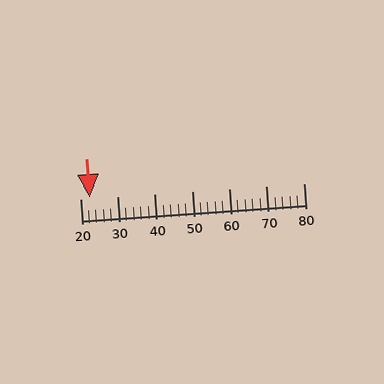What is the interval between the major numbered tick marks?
The major tick marks are spaced 10 units apart.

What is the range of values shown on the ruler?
The ruler shows values from 20 to 80.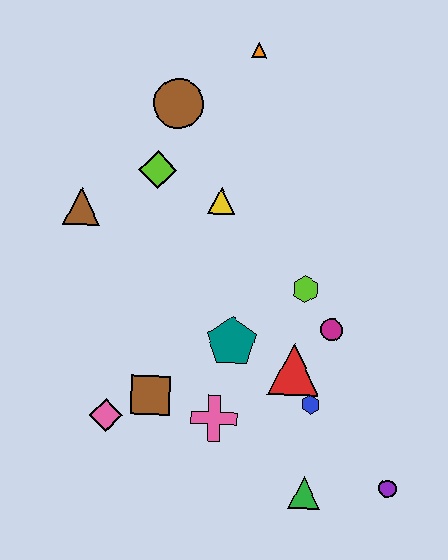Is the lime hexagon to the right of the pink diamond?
Yes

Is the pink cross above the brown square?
No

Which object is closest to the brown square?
The pink diamond is closest to the brown square.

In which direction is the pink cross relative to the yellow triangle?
The pink cross is below the yellow triangle.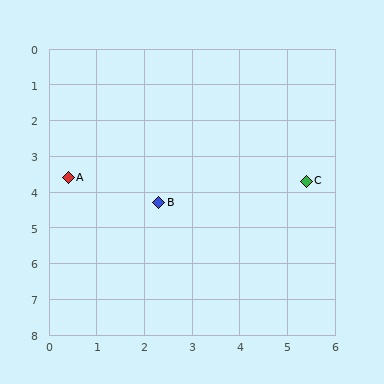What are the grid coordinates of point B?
Point B is at approximately (2.3, 4.3).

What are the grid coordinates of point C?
Point C is at approximately (5.4, 3.7).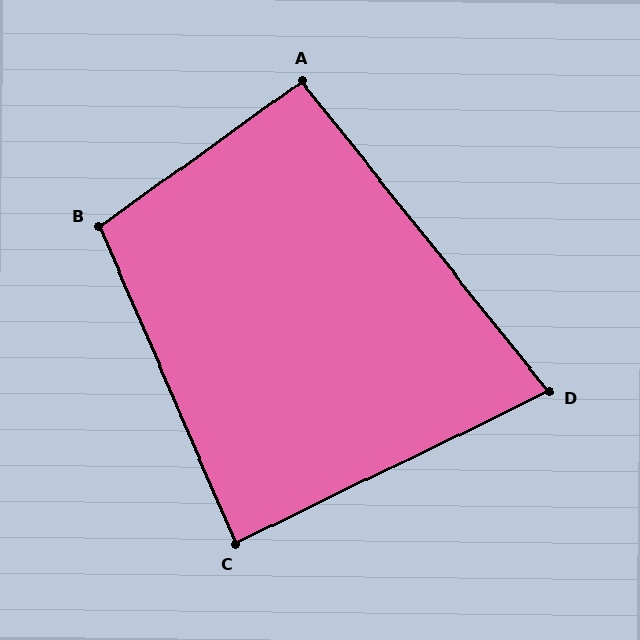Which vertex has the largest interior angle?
B, at approximately 103 degrees.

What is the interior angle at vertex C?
Approximately 87 degrees (approximately right).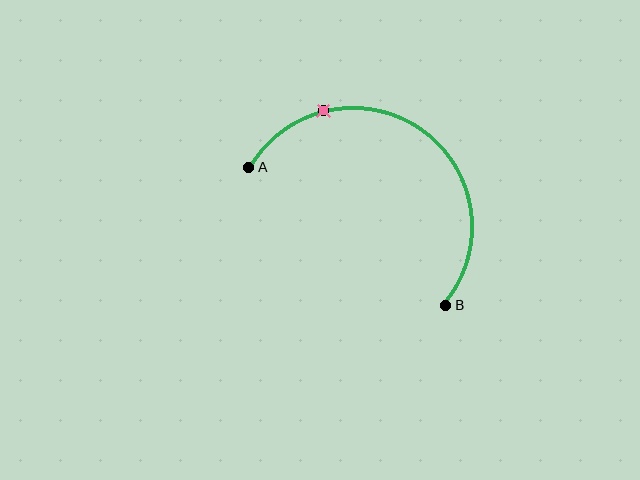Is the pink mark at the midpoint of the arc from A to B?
No. The pink mark lies on the arc but is closer to endpoint A. The arc midpoint would be at the point on the curve equidistant along the arc from both A and B.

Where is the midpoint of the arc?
The arc midpoint is the point on the curve farthest from the straight line joining A and B. It sits above and to the right of that line.